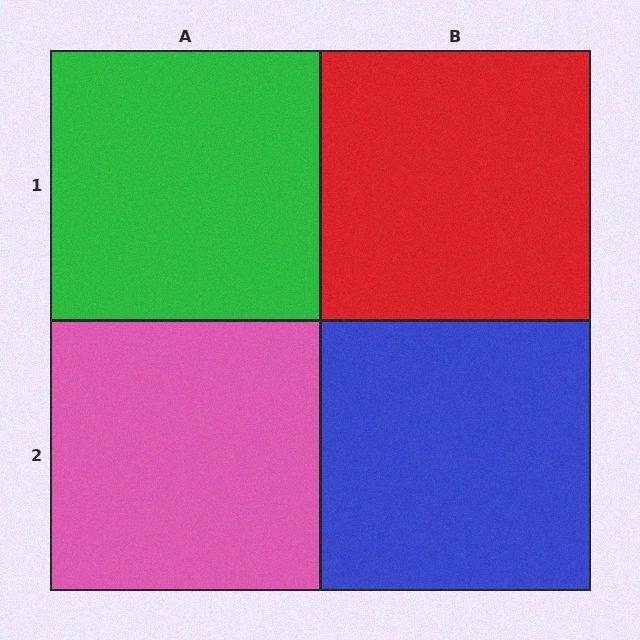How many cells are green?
1 cell is green.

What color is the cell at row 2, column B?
Blue.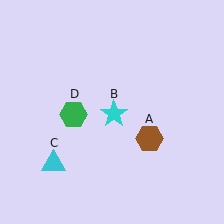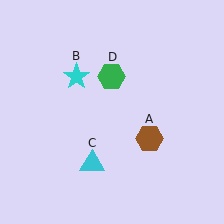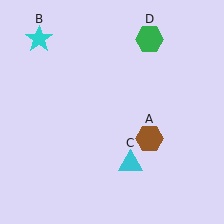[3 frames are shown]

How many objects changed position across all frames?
3 objects changed position: cyan star (object B), cyan triangle (object C), green hexagon (object D).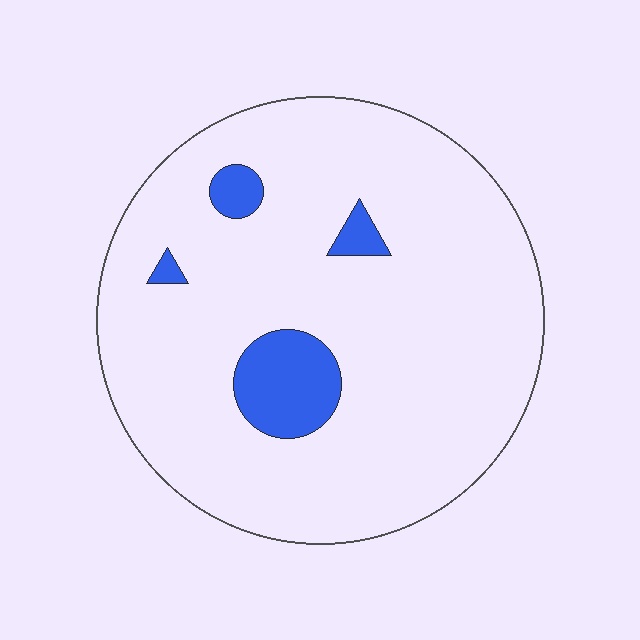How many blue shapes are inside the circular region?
4.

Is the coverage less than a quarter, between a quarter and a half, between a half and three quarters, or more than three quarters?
Less than a quarter.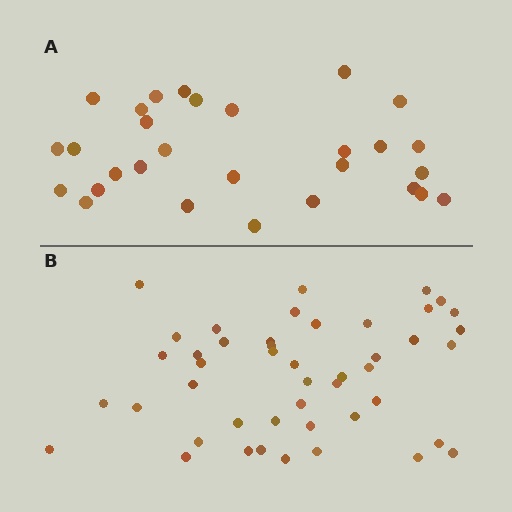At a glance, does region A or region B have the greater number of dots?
Region B (the bottom region) has more dots.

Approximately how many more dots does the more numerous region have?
Region B has approximately 15 more dots than region A.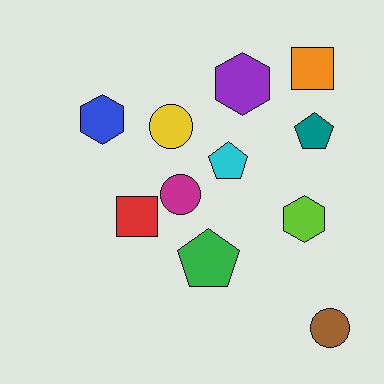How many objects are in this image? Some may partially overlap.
There are 11 objects.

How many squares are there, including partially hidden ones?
There are 2 squares.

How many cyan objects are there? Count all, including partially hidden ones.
There is 1 cyan object.